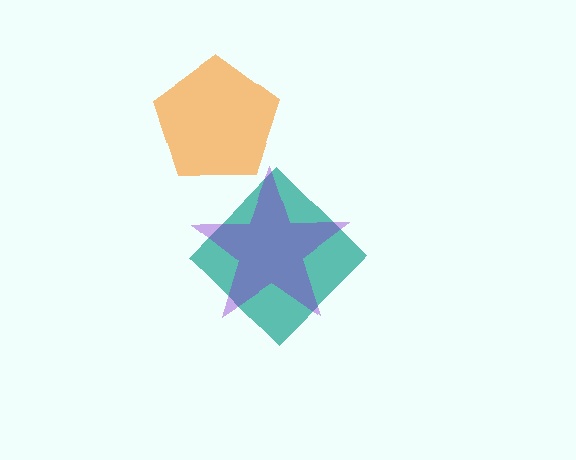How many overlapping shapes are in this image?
There are 3 overlapping shapes in the image.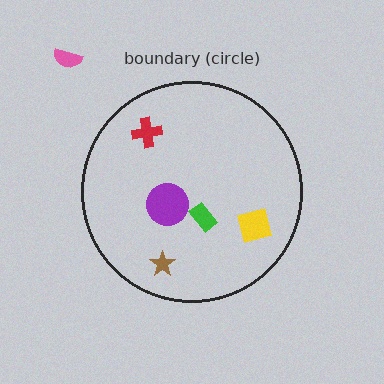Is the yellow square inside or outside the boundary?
Inside.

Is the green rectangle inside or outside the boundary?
Inside.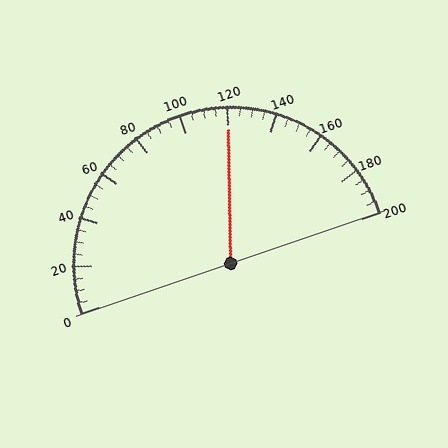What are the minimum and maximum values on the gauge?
The gauge ranges from 0 to 200.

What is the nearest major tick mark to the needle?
The nearest major tick mark is 120.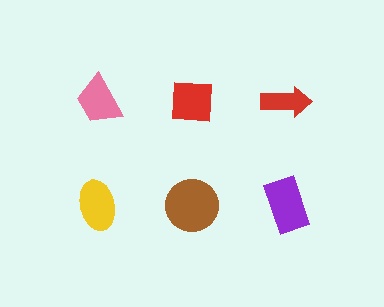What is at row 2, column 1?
A yellow ellipse.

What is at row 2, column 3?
A purple rectangle.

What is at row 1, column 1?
A pink trapezoid.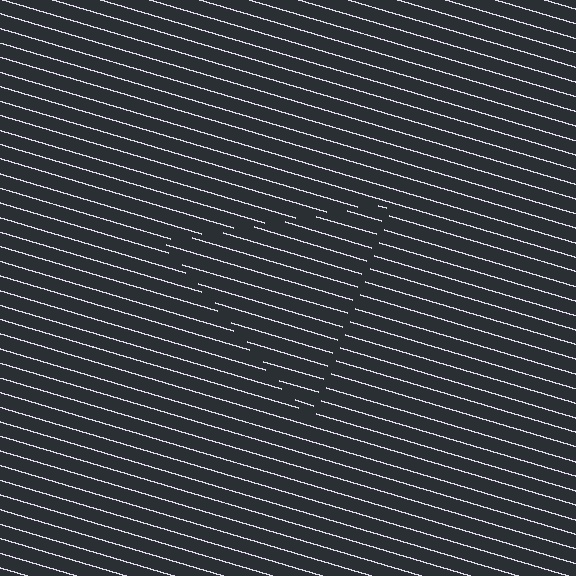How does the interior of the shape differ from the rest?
The interior of the shape contains the same grating, shifted by half a period — the contour is defined by the phase discontinuity where line-ends from the inner and outer gratings abut.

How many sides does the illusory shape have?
3 sides — the line-ends trace a triangle.